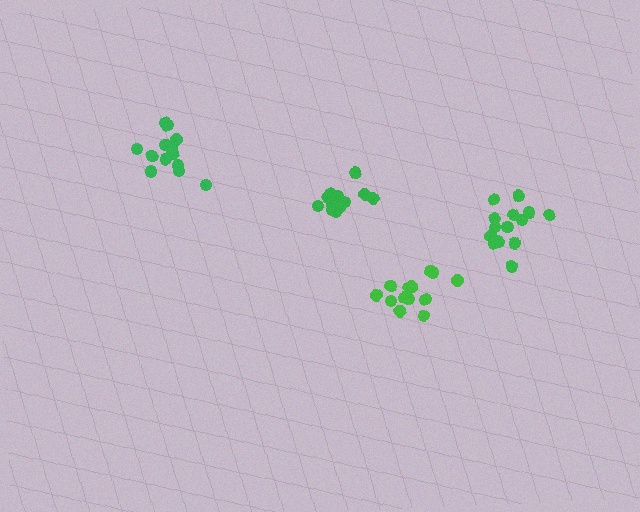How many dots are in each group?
Group 1: 13 dots, Group 2: 12 dots, Group 3: 13 dots, Group 4: 14 dots (52 total).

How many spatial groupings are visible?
There are 4 spatial groupings.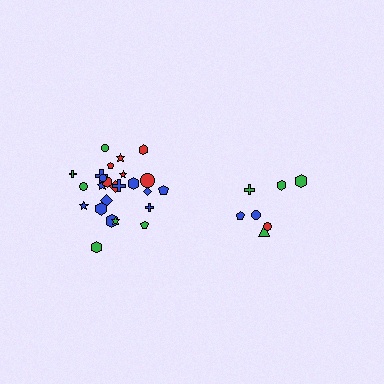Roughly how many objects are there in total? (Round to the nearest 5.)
Roughly 30 objects in total.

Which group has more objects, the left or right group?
The left group.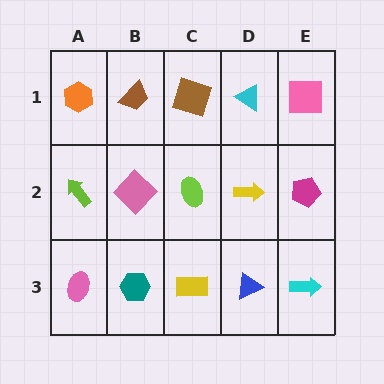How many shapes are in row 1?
5 shapes.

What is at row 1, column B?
A brown trapezoid.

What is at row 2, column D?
A yellow arrow.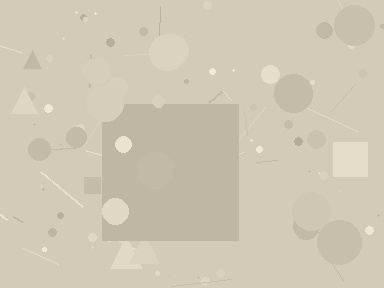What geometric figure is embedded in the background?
A square is embedded in the background.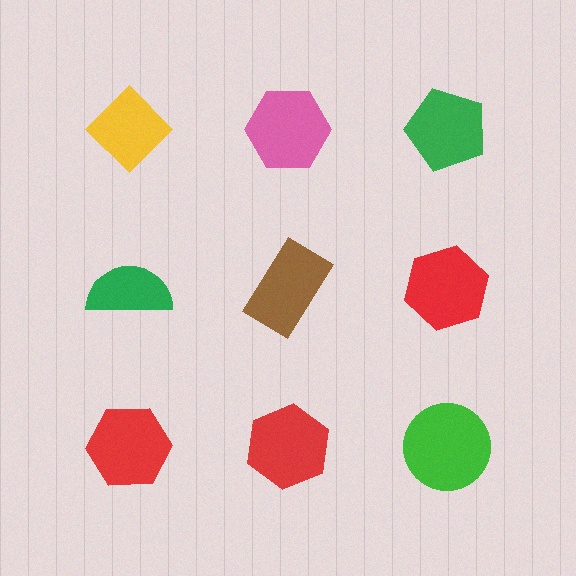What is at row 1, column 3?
A green pentagon.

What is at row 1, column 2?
A pink hexagon.